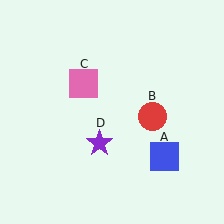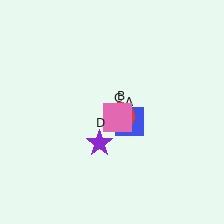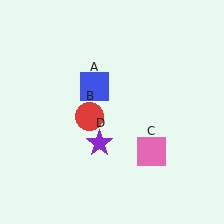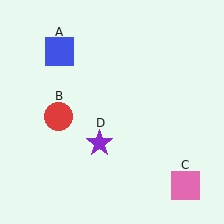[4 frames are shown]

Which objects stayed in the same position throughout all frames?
Purple star (object D) remained stationary.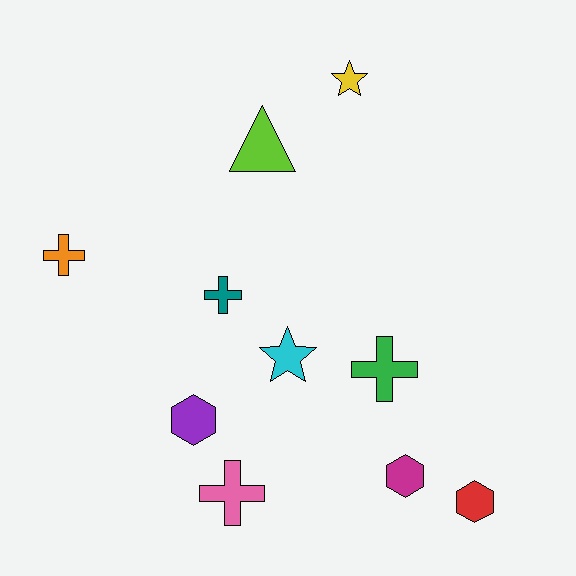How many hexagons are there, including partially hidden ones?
There are 3 hexagons.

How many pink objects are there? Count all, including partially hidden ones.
There is 1 pink object.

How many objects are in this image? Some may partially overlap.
There are 10 objects.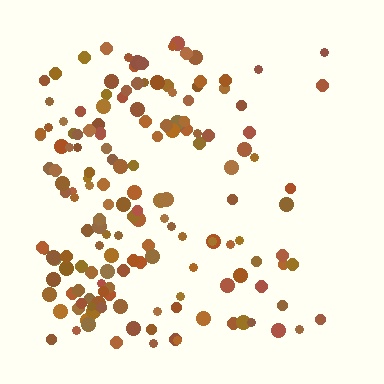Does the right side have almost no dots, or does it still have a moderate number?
Still a moderate number, just noticeably fewer than the left.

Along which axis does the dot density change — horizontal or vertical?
Horizontal.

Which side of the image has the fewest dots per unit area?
The right.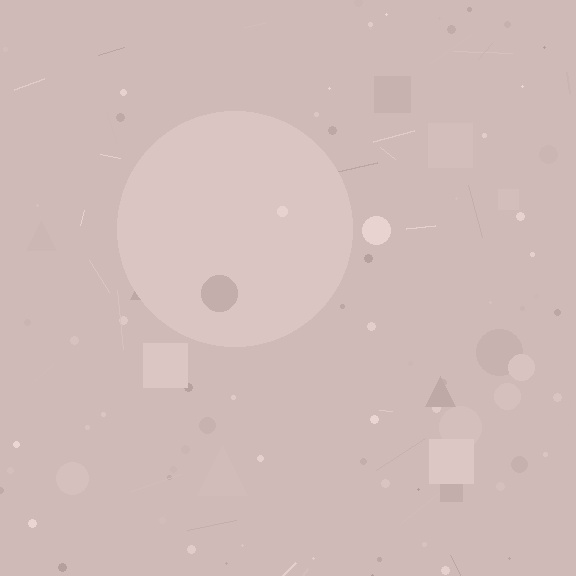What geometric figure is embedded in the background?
A circle is embedded in the background.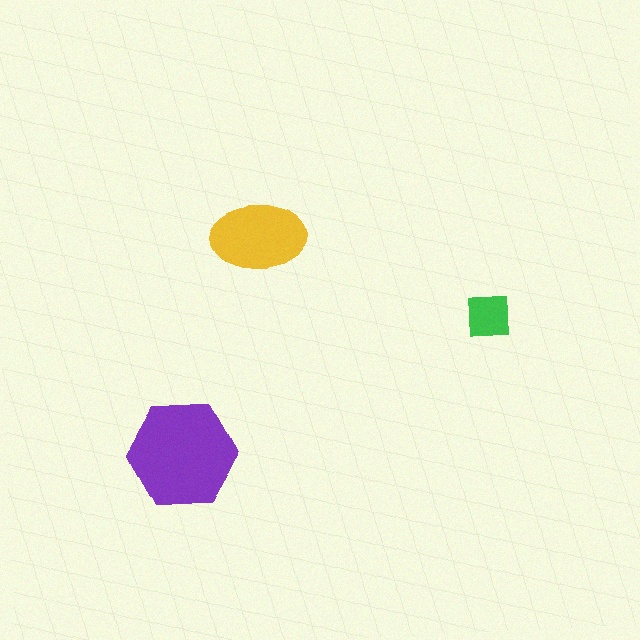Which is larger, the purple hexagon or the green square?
The purple hexagon.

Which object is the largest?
The purple hexagon.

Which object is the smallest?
The green square.